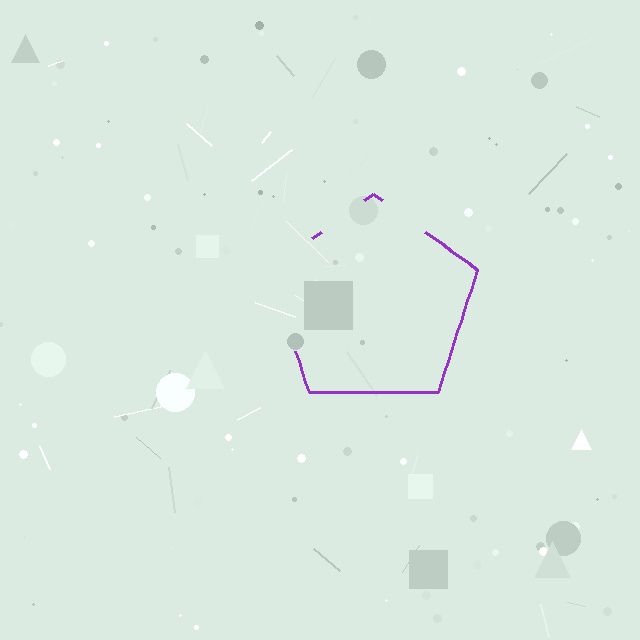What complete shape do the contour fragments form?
The contour fragments form a pentagon.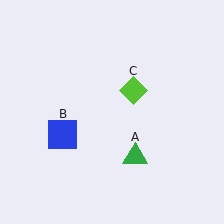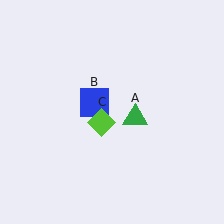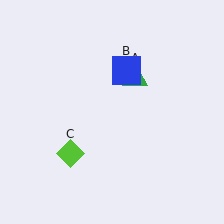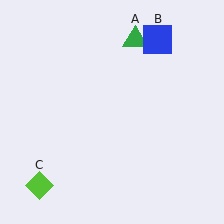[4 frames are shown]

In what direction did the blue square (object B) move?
The blue square (object B) moved up and to the right.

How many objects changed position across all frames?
3 objects changed position: green triangle (object A), blue square (object B), lime diamond (object C).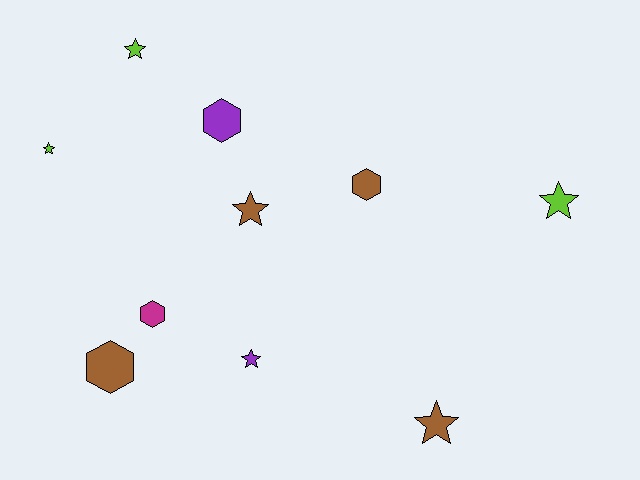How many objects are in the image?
There are 10 objects.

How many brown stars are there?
There are 2 brown stars.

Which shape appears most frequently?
Star, with 6 objects.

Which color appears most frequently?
Brown, with 4 objects.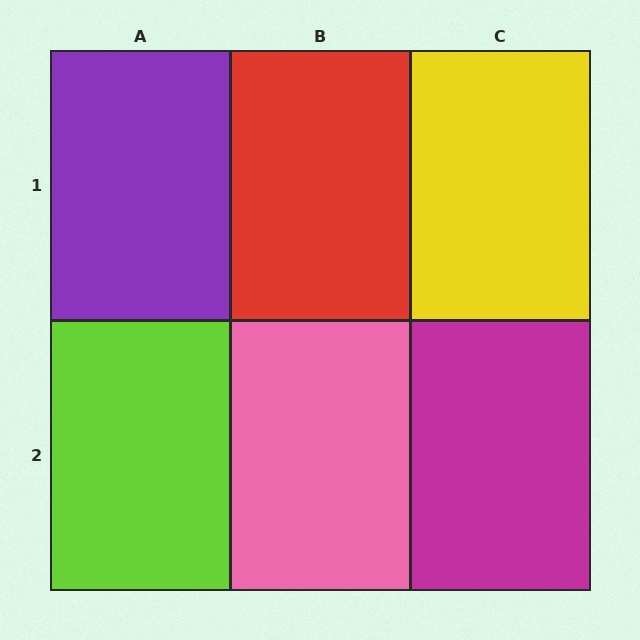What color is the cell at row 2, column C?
Magenta.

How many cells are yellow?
1 cell is yellow.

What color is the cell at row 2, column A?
Lime.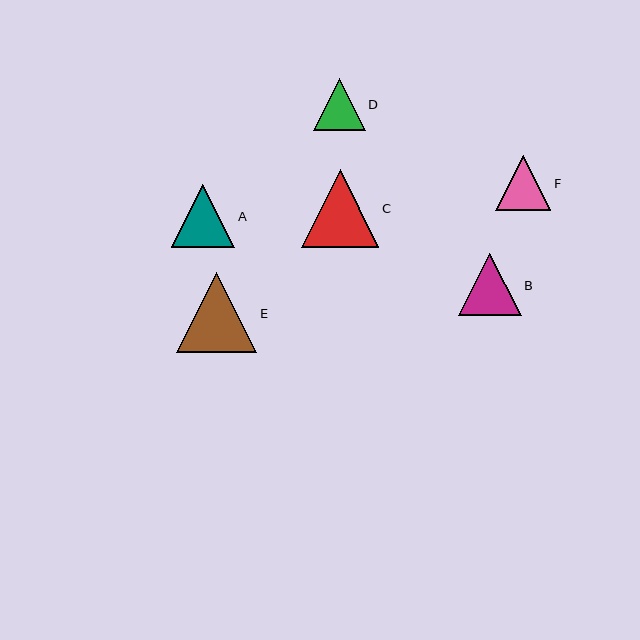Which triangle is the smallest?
Triangle D is the smallest with a size of approximately 52 pixels.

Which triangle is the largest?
Triangle E is the largest with a size of approximately 80 pixels.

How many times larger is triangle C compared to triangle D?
Triangle C is approximately 1.5 times the size of triangle D.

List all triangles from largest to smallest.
From largest to smallest: E, C, A, B, F, D.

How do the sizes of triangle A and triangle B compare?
Triangle A and triangle B are approximately the same size.